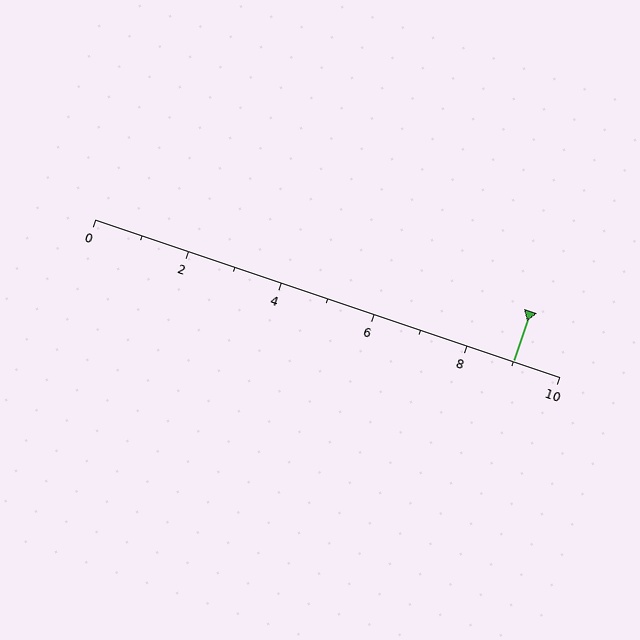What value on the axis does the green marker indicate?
The marker indicates approximately 9.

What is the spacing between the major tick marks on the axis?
The major ticks are spaced 2 apart.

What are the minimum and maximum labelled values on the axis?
The axis runs from 0 to 10.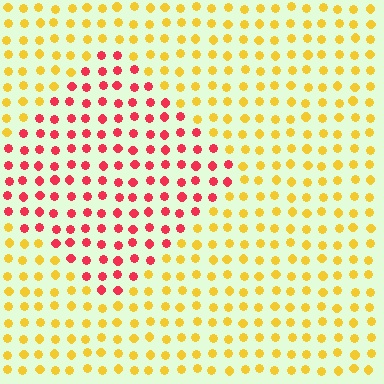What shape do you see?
I see a diamond.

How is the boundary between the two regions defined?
The boundary is defined purely by a slight shift in hue (about 58 degrees). Spacing, size, and orientation are identical on both sides.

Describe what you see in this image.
The image is filled with small yellow elements in a uniform arrangement. A diamond-shaped region is visible where the elements are tinted to a slightly different hue, forming a subtle color boundary.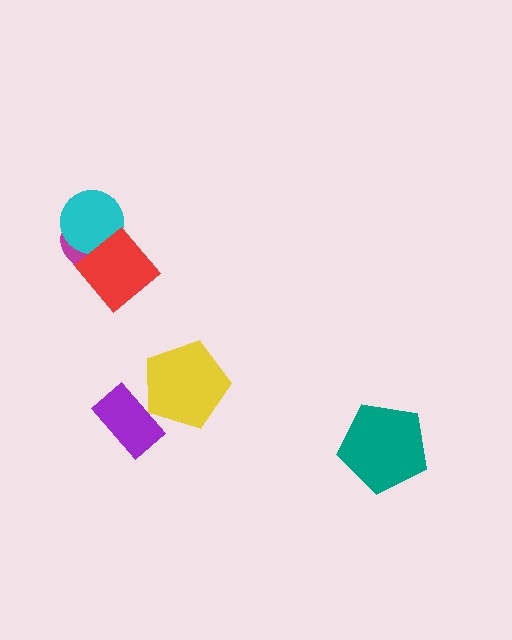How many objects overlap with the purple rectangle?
1 object overlaps with the purple rectangle.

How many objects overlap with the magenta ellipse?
2 objects overlap with the magenta ellipse.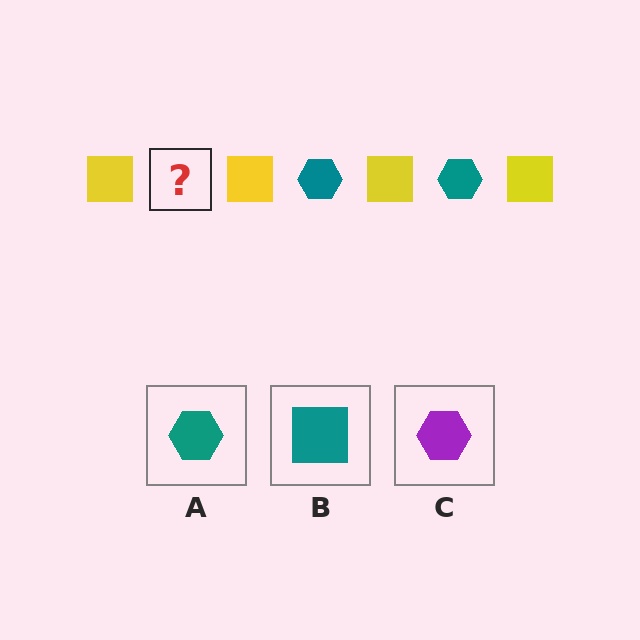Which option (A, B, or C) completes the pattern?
A.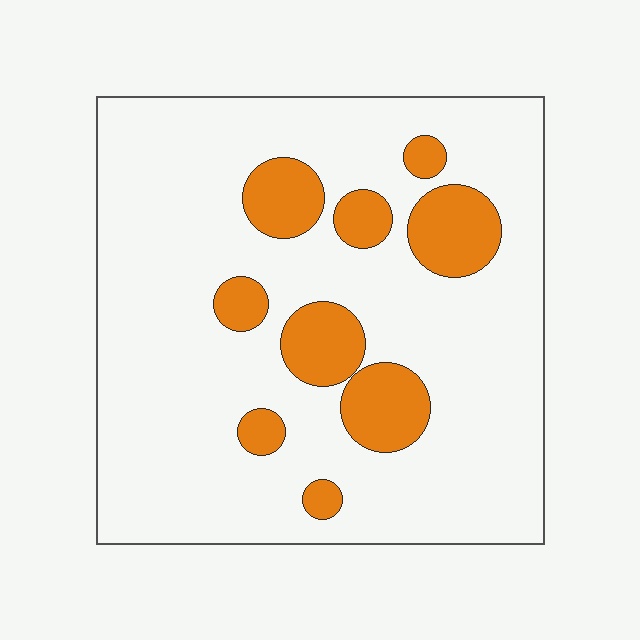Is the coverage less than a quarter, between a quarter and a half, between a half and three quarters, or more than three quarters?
Less than a quarter.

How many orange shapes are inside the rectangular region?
9.